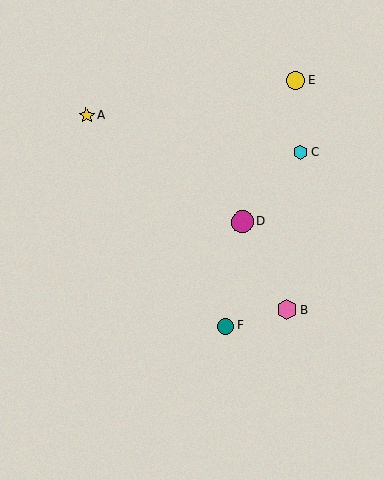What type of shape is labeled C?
Shape C is a cyan hexagon.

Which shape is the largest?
The magenta circle (labeled D) is the largest.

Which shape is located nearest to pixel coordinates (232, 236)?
The magenta circle (labeled D) at (242, 222) is nearest to that location.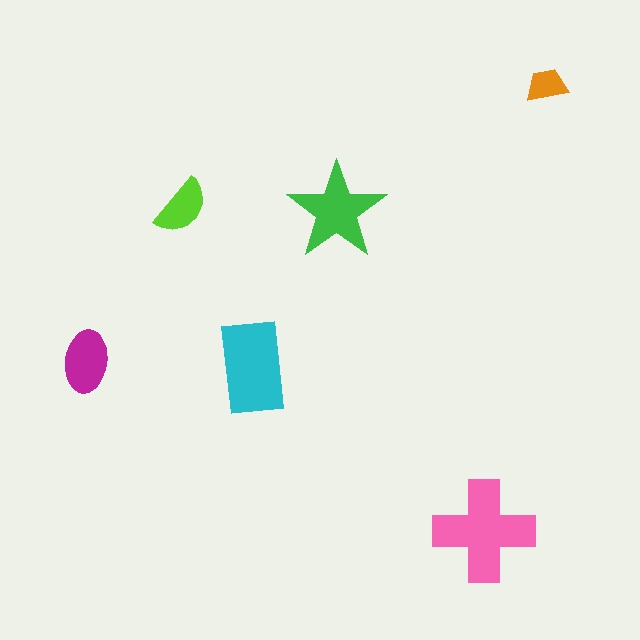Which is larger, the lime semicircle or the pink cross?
The pink cross.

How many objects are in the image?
There are 6 objects in the image.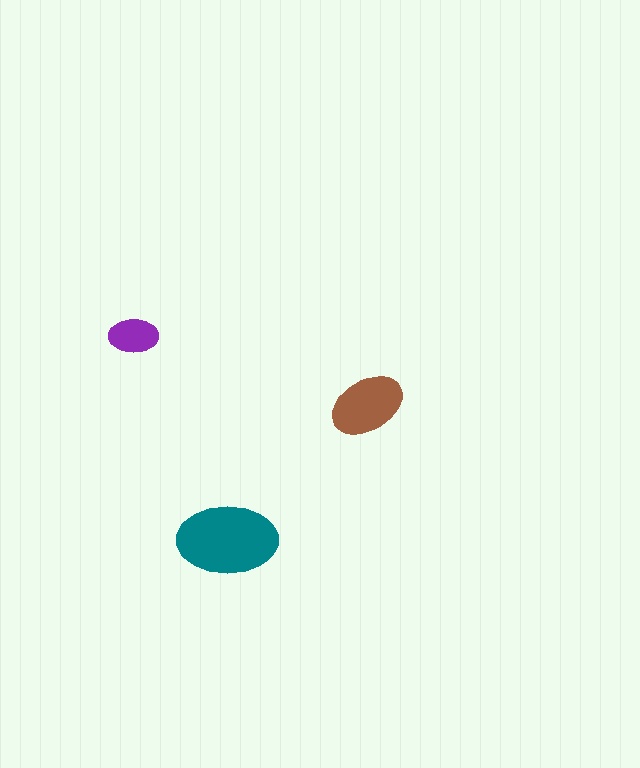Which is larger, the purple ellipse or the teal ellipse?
The teal one.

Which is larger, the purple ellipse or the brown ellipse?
The brown one.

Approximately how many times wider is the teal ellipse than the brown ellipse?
About 1.5 times wider.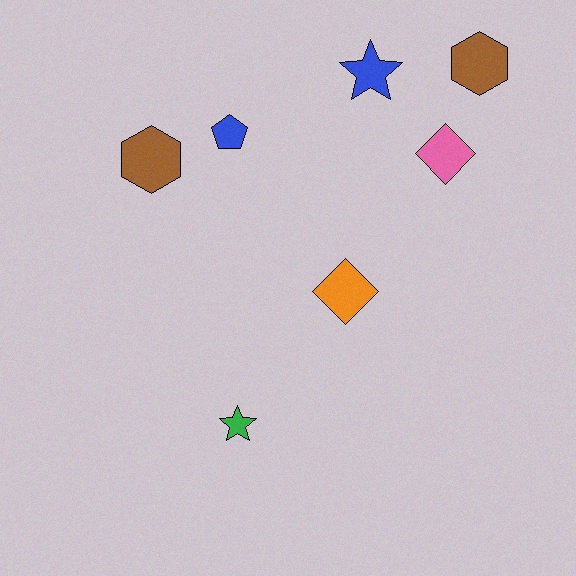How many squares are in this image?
There are no squares.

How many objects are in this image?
There are 7 objects.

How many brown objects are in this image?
There are 2 brown objects.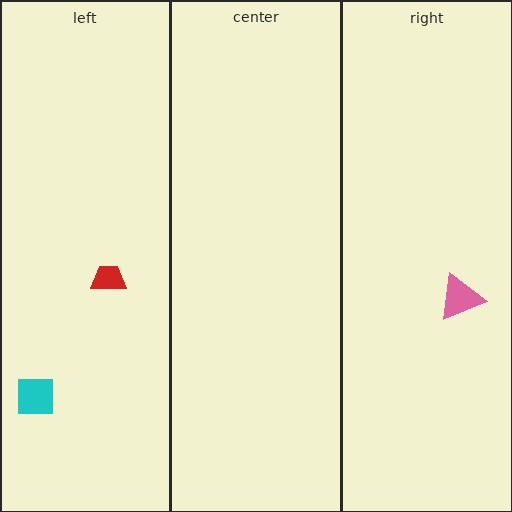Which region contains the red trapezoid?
The left region.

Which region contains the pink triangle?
The right region.